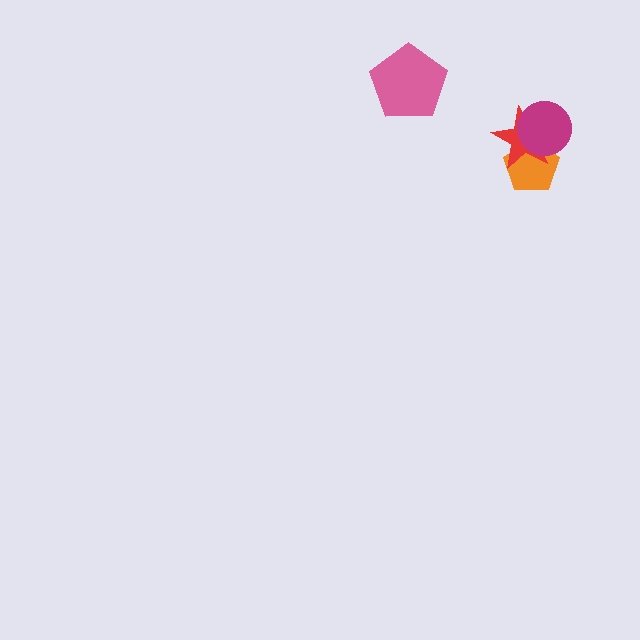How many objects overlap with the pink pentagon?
0 objects overlap with the pink pentagon.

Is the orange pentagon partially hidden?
Yes, it is partially covered by another shape.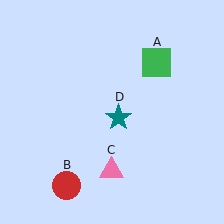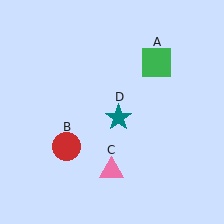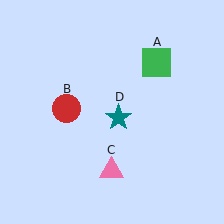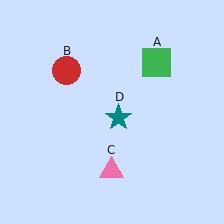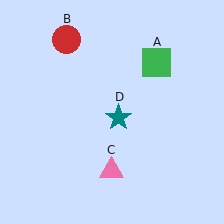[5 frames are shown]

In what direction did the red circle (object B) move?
The red circle (object B) moved up.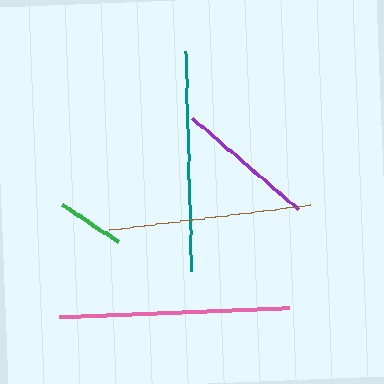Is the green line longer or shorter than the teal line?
The teal line is longer than the green line.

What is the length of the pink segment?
The pink segment is approximately 231 pixels long.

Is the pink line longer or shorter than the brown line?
The pink line is longer than the brown line.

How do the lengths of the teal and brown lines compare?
The teal and brown lines are approximately the same length.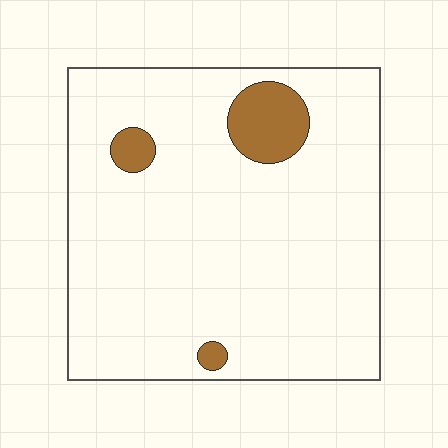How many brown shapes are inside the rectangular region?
3.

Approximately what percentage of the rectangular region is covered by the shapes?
Approximately 10%.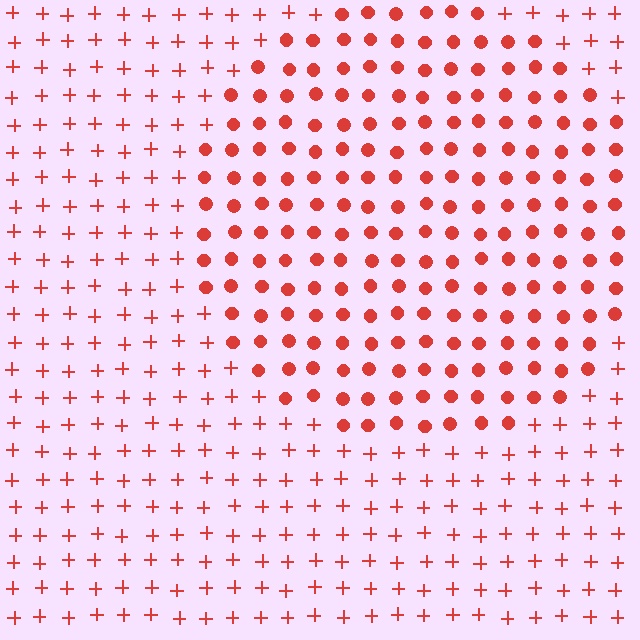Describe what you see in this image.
The image is filled with small red elements arranged in a uniform grid. A circle-shaped region contains circles, while the surrounding area contains plus signs. The boundary is defined purely by the change in element shape.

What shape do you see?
I see a circle.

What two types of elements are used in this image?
The image uses circles inside the circle region and plus signs outside it.